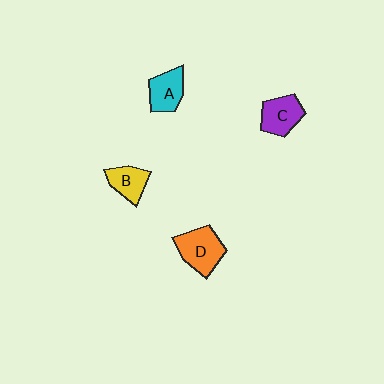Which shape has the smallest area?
Shape B (yellow).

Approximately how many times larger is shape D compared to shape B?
Approximately 1.5 times.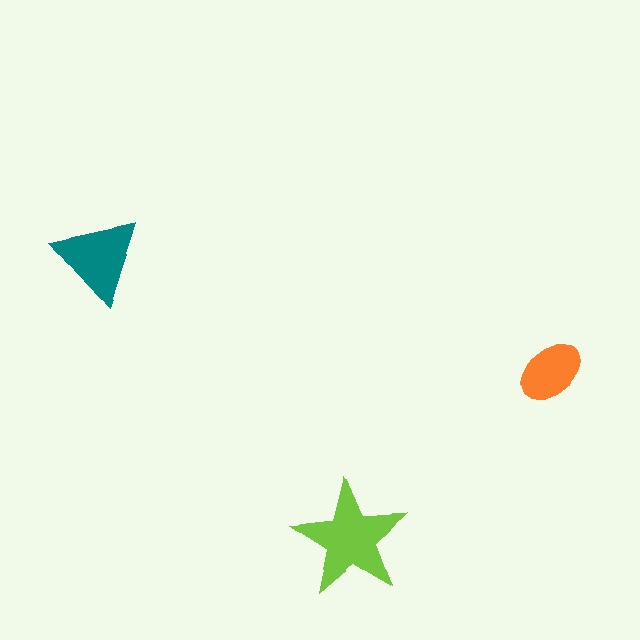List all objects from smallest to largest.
The orange ellipse, the teal triangle, the lime star.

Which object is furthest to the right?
The orange ellipse is rightmost.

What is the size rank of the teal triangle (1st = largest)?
2nd.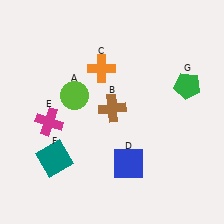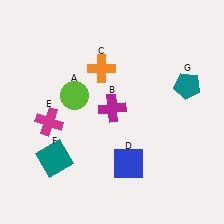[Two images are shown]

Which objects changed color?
B changed from brown to magenta. G changed from green to teal.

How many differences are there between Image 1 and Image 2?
There are 2 differences between the two images.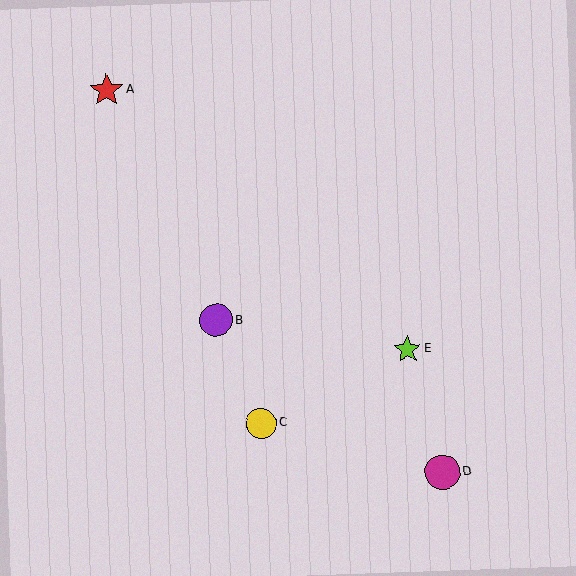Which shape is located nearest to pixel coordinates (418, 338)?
The lime star (labeled E) at (407, 349) is nearest to that location.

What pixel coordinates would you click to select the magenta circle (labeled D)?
Click at (443, 472) to select the magenta circle D.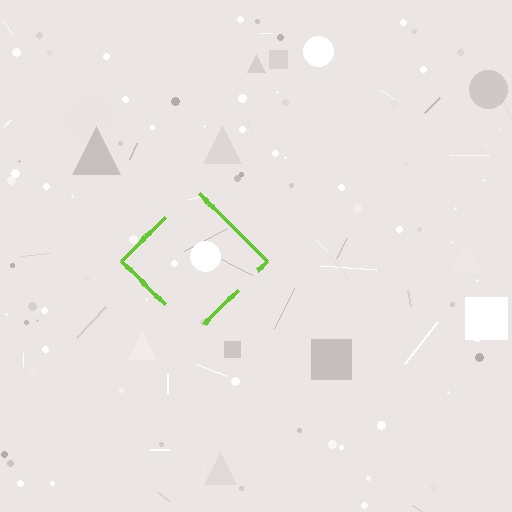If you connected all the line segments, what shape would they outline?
They would outline a diamond.